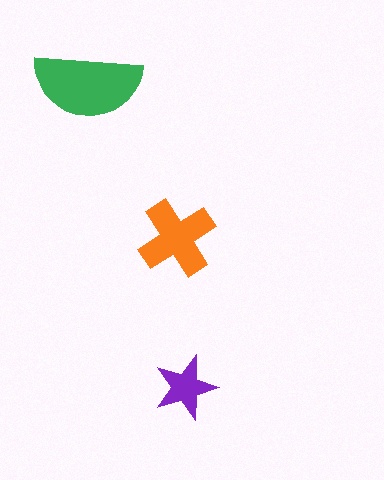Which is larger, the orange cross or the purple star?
The orange cross.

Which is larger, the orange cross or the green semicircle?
The green semicircle.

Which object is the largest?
The green semicircle.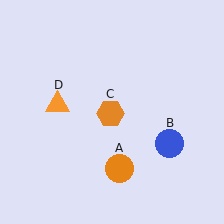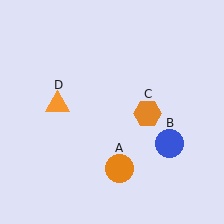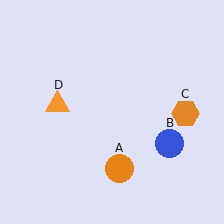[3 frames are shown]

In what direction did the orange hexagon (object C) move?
The orange hexagon (object C) moved right.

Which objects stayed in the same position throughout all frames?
Orange circle (object A) and blue circle (object B) and orange triangle (object D) remained stationary.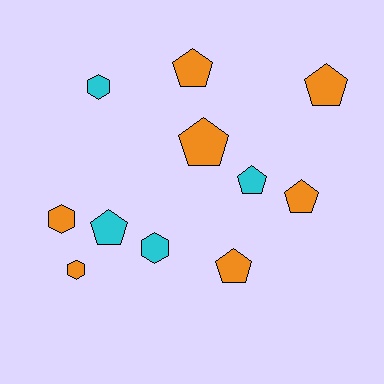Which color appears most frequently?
Orange, with 7 objects.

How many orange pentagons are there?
There are 5 orange pentagons.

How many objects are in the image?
There are 11 objects.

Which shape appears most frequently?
Pentagon, with 7 objects.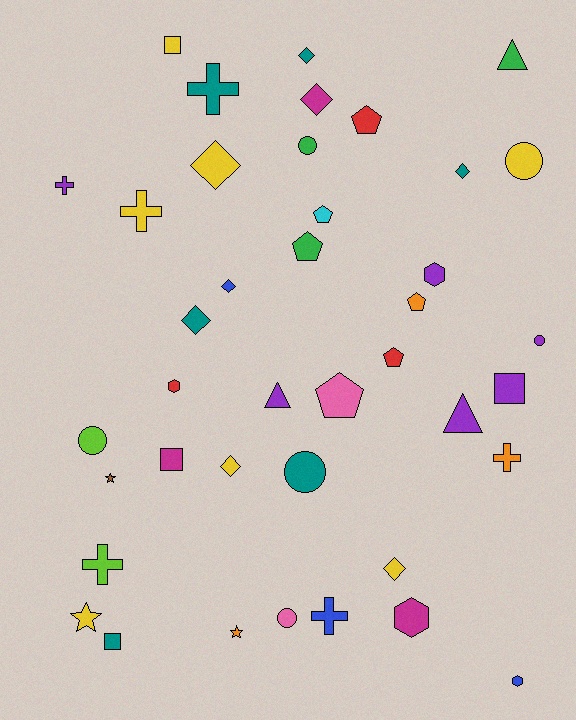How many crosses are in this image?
There are 6 crosses.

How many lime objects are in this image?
There are 2 lime objects.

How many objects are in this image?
There are 40 objects.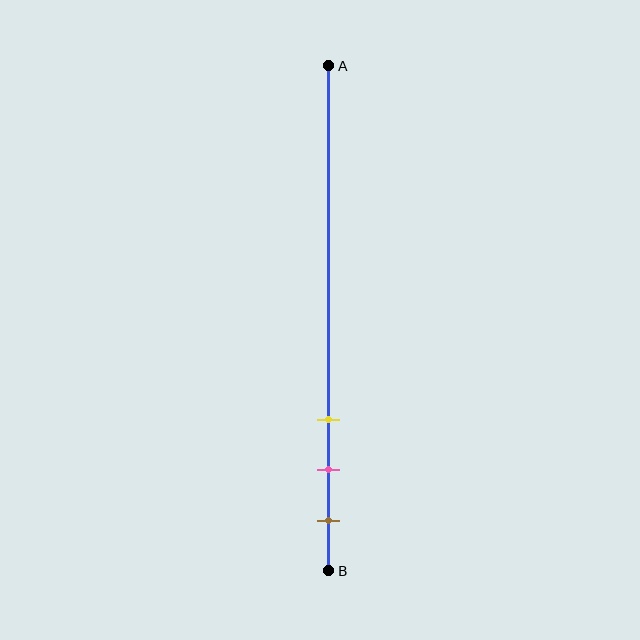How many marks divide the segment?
There are 3 marks dividing the segment.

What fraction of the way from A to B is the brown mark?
The brown mark is approximately 90% (0.9) of the way from A to B.